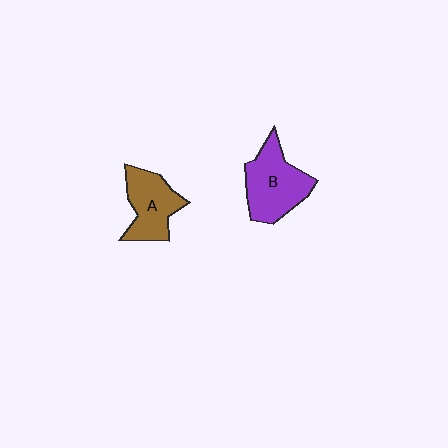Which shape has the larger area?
Shape B (purple).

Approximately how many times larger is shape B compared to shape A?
Approximately 1.2 times.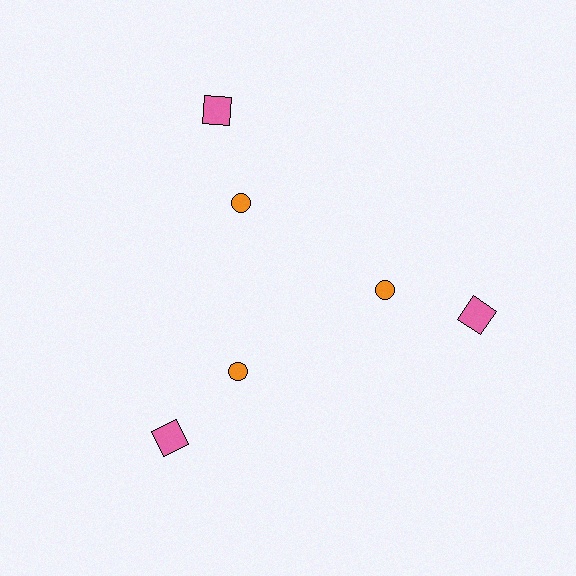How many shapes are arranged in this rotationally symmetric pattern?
There are 6 shapes, arranged in 3 groups of 2.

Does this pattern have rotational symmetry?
Yes, this pattern has 3-fold rotational symmetry. It looks the same after rotating 120 degrees around the center.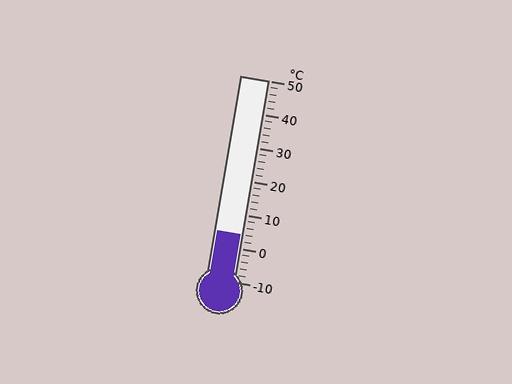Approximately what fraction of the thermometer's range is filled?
The thermometer is filled to approximately 25% of its range.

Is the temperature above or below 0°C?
The temperature is above 0°C.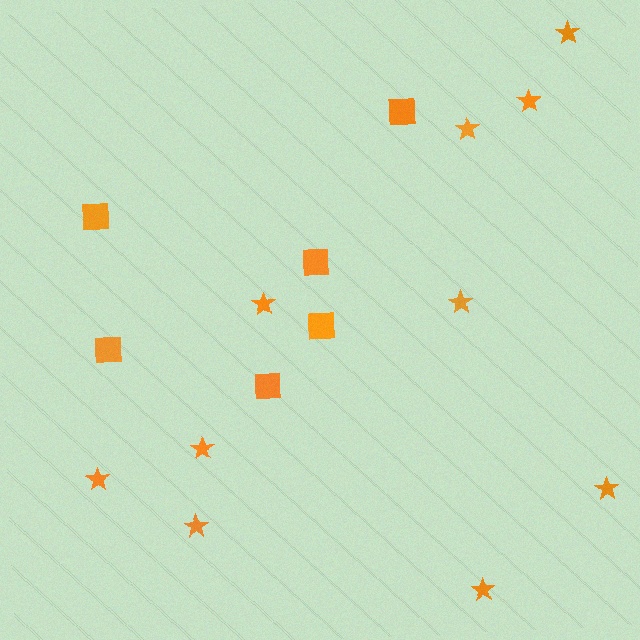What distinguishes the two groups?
There are 2 groups: one group of stars (10) and one group of squares (6).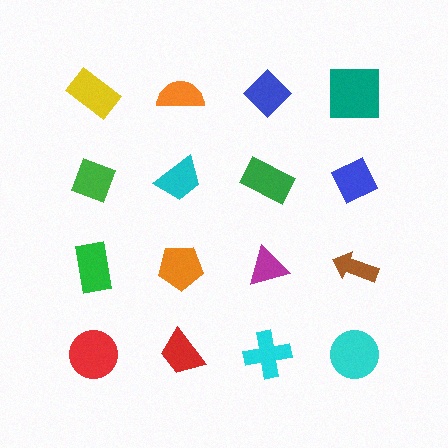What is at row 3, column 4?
A brown arrow.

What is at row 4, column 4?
A cyan circle.